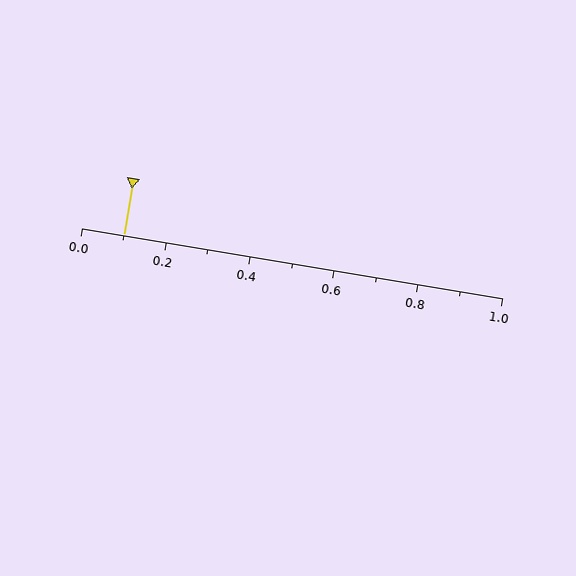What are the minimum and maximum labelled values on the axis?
The axis runs from 0.0 to 1.0.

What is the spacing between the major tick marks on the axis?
The major ticks are spaced 0.2 apart.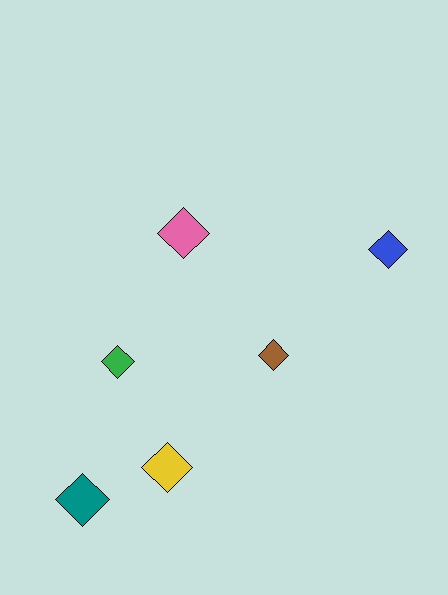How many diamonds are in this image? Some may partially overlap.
There are 6 diamonds.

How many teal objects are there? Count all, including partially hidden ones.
There is 1 teal object.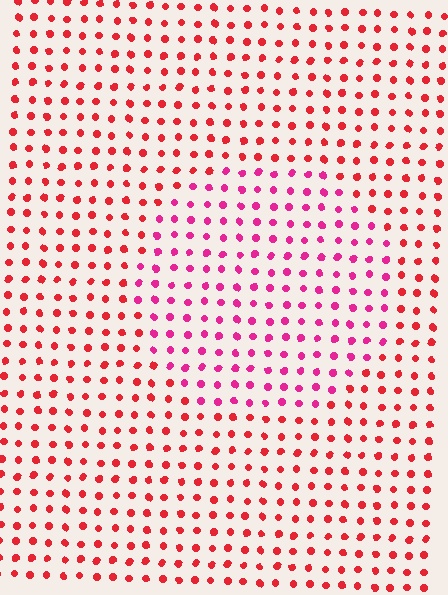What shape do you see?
I see a circle.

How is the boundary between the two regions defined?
The boundary is defined purely by a slight shift in hue (about 32 degrees). Spacing, size, and orientation are identical on both sides.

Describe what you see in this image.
The image is filled with small red elements in a uniform arrangement. A circle-shaped region is visible where the elements are tinted to a slightly different hue, forming a subtle color boundary.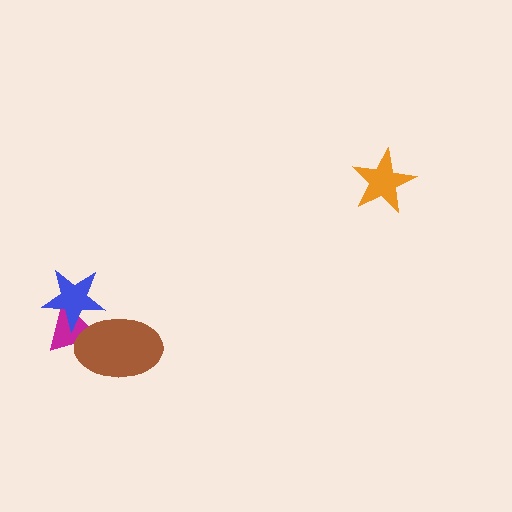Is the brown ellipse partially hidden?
No, no other shape covers it.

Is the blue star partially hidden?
Yes, it is partially covered by another shape.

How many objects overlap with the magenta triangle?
2 objects overlap with the magenta triangle.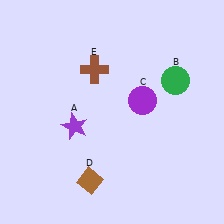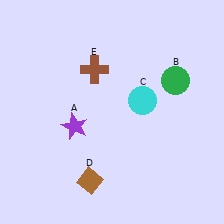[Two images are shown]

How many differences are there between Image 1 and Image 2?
There is 1 difference between the two images.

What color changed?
The circle (C) changed from purple in Image 1 to cyan in Image 2.